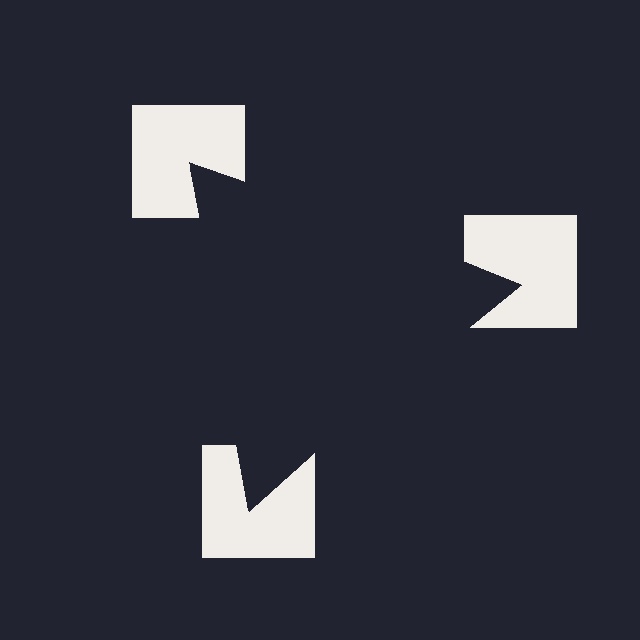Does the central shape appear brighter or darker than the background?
It typically appears slightly darker than the background, even though no actual brightness change is drawn.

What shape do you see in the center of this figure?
An illusory triangle — its edges are inferred from the aligned wedge cuts in the notched squares, not physically drawn.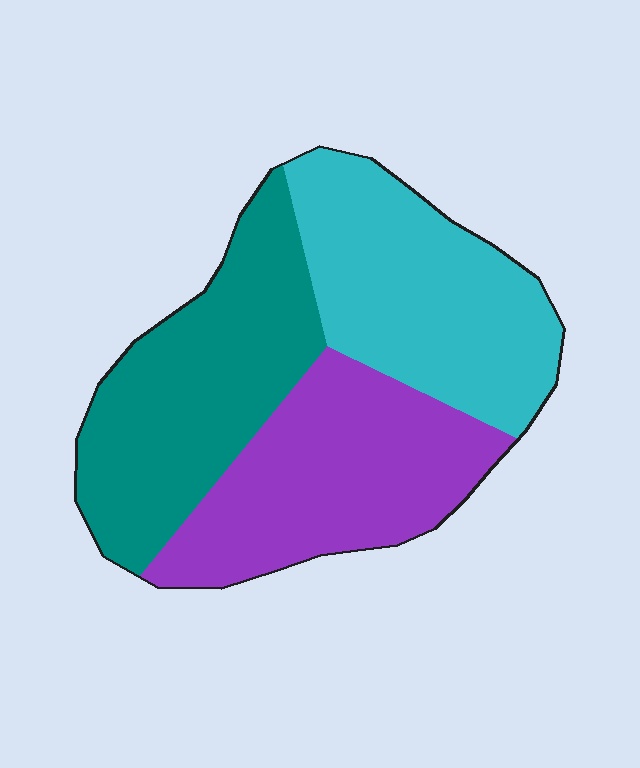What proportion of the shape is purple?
Purple takes up about one third (1/3) of the shape.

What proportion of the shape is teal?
Teal covers 34% of the shape.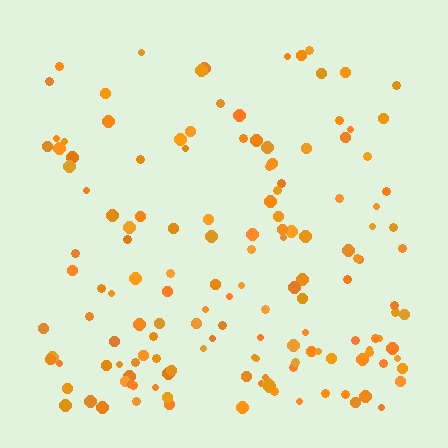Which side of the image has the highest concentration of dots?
The bottom.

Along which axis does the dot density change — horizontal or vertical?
Vertical.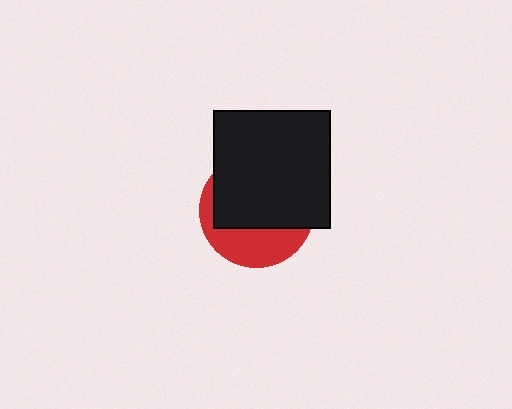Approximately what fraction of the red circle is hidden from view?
Roughly 65% of the red circle is hidden behind the black square.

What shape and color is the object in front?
The object in front is a black square.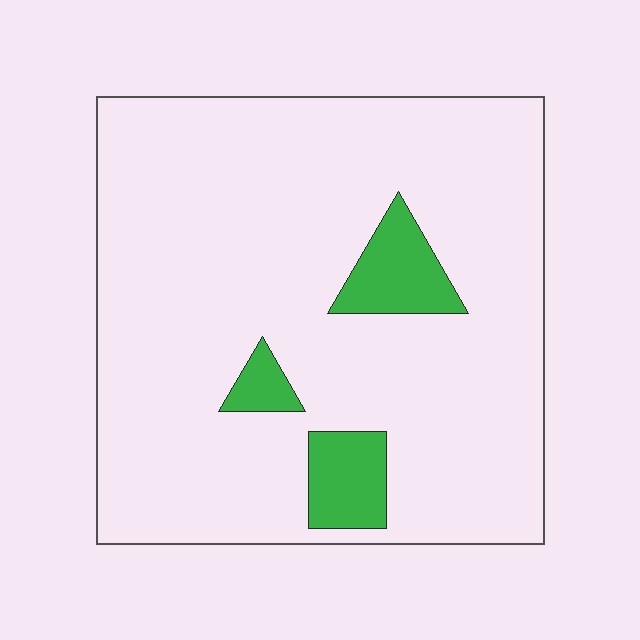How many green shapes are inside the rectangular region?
3.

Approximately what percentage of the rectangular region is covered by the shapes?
Approximately 10%.